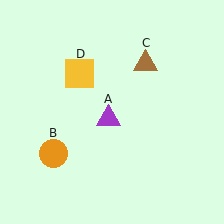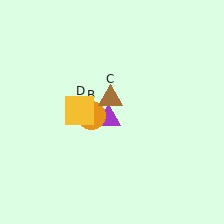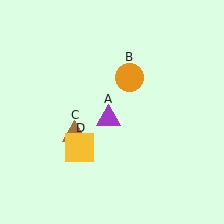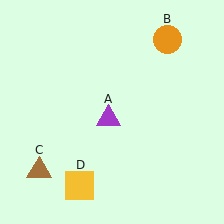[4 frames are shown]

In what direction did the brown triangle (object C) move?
The brown triangle (object C) moved down and to the left.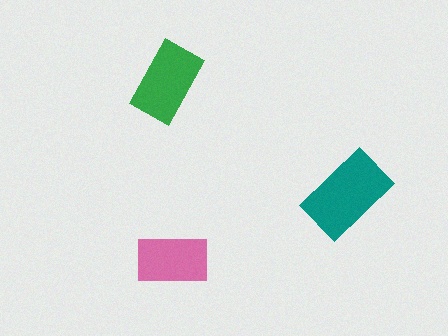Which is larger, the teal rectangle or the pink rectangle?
The teal one.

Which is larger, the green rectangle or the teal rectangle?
The teal one.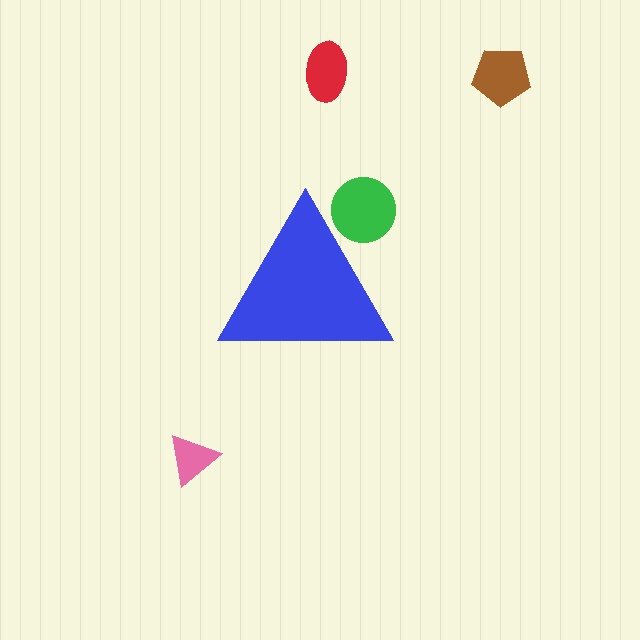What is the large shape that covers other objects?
A blue triangle.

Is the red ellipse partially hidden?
No, the red ellipse is fully visible.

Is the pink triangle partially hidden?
No, the pink triangle is fully visible.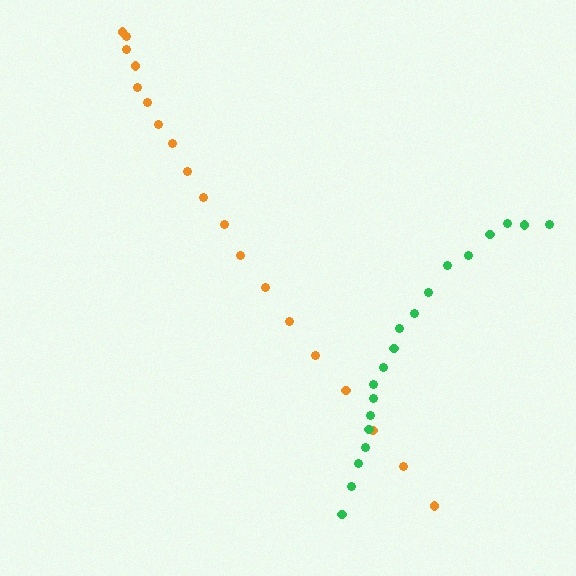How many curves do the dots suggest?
There are 2 distinct paths.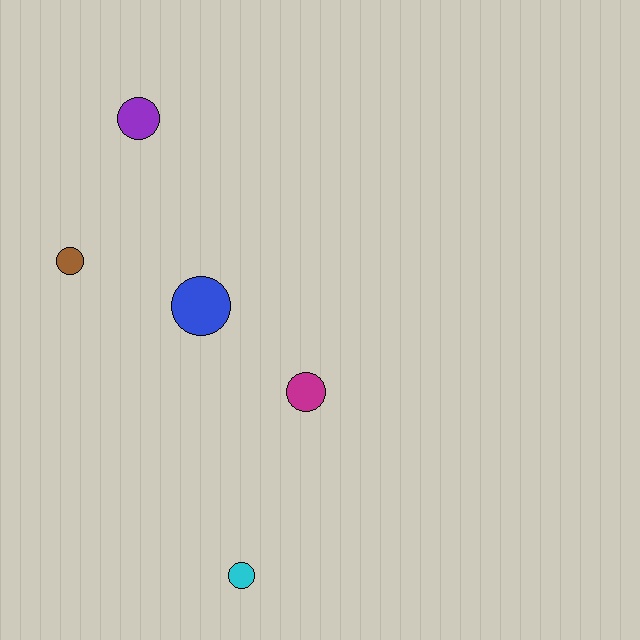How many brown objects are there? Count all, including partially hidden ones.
There is 1 brown object.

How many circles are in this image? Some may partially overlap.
There are 5 circles.